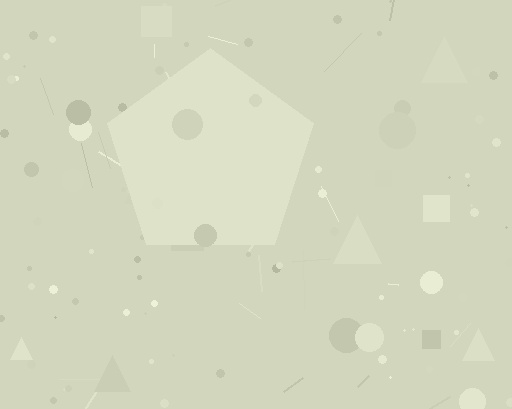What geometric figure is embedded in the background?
A pentagon is embedded in the background.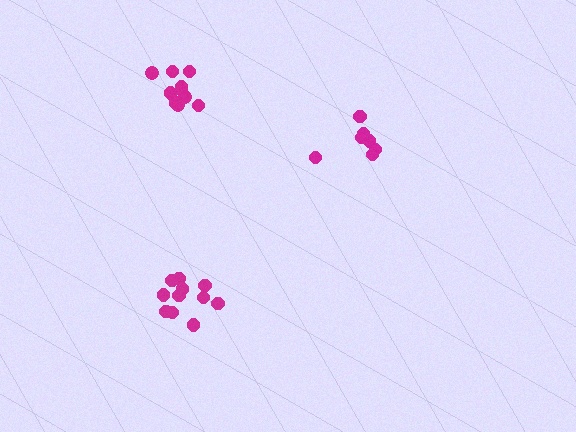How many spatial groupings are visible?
There are 3 spatial groupings.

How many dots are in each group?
Group 1: 7 dots, Group 2: 11 dots, Group 3: 10 dots (28 total).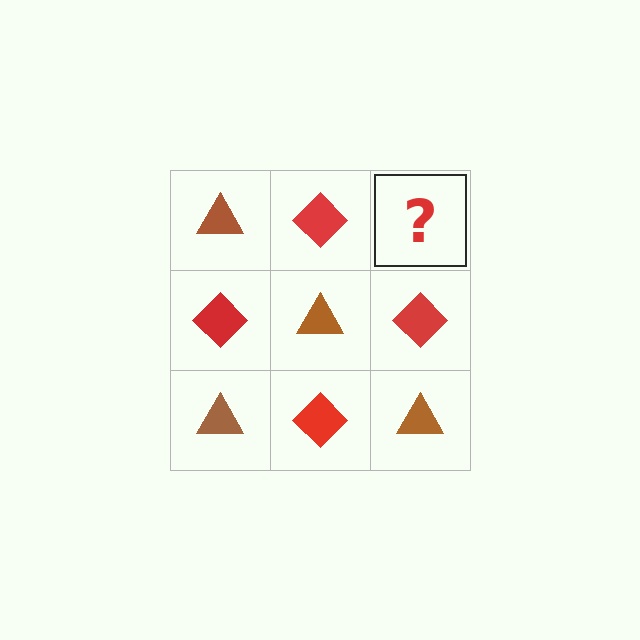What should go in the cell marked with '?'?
The missing cell should contain a brown triangle.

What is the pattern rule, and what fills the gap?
The rule is that it alternates brown triangle and red diamond in a checkerboard pattern. The gap should be filled with a brown triangle.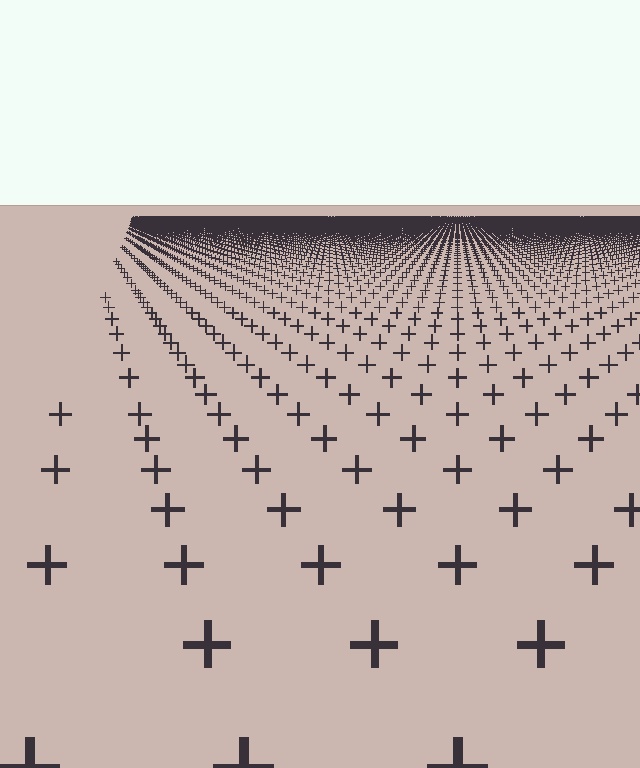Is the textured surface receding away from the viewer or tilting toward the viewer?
The surface is receding away from the viewer. Texture elements get smaller and denser toward the top.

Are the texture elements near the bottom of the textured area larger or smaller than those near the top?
Larger. Near the bottom, elements are closer to the viewer and appear at a bigger on-screen size.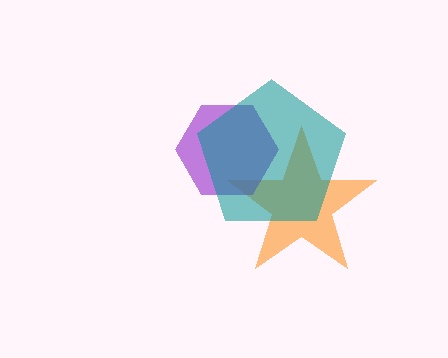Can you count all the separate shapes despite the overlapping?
Yes, there are 3 separate shapes.